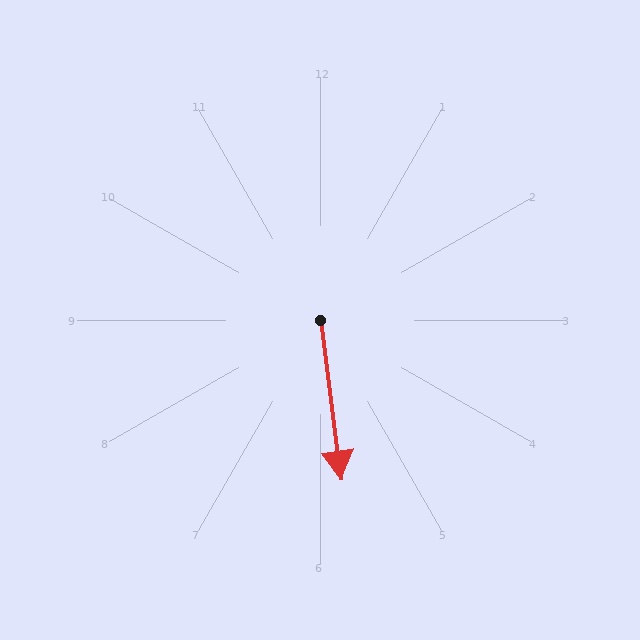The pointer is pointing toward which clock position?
Roughly 6 o'clock.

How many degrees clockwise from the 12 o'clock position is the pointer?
Approximately 173 degrees.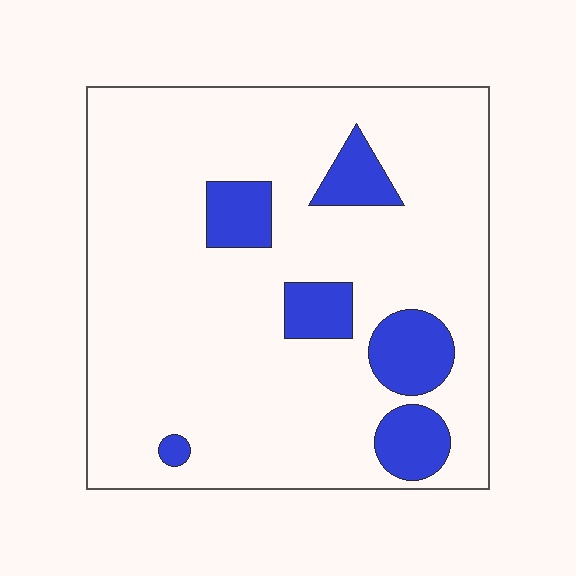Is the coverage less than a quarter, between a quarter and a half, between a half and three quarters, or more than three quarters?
Less than a quarter.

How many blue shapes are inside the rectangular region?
6.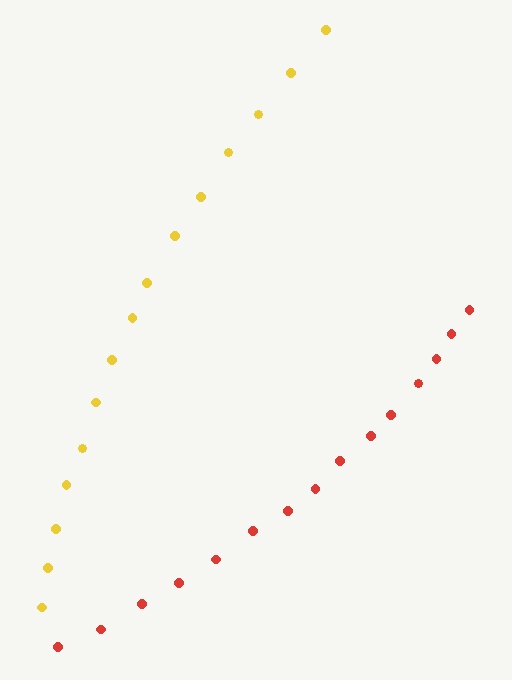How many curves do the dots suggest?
There are 2 distinct paths.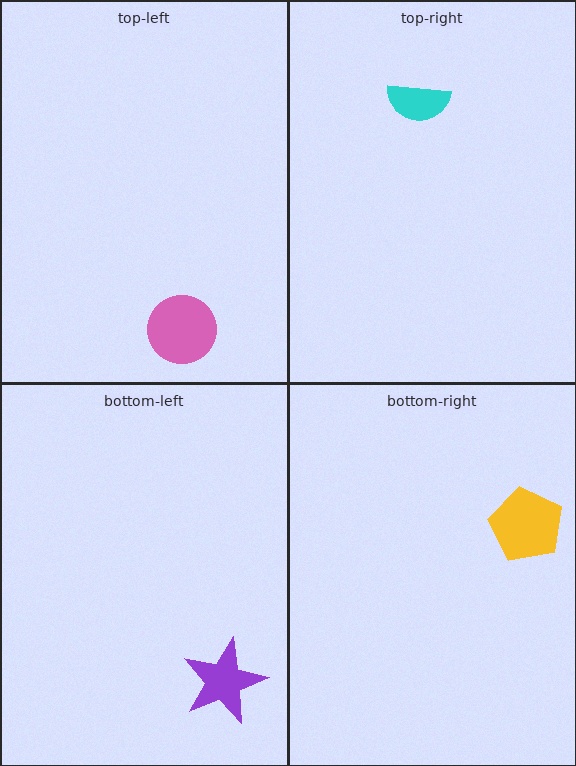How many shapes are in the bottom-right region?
1.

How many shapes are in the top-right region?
1.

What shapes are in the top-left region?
The pink circle.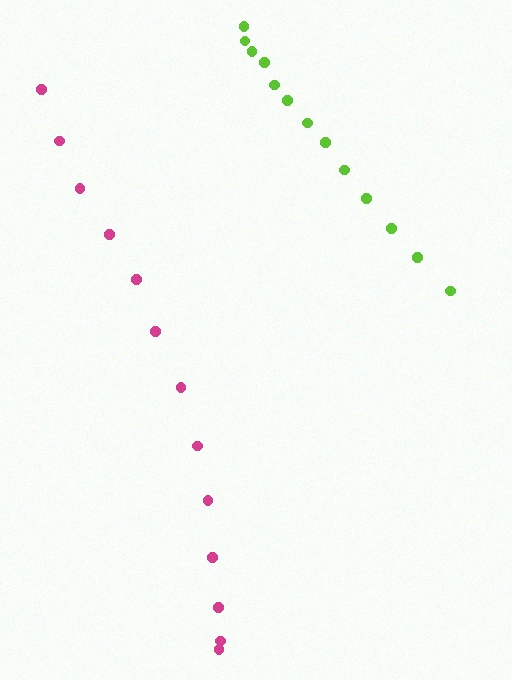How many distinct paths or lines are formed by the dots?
There are 2 distinct paths.